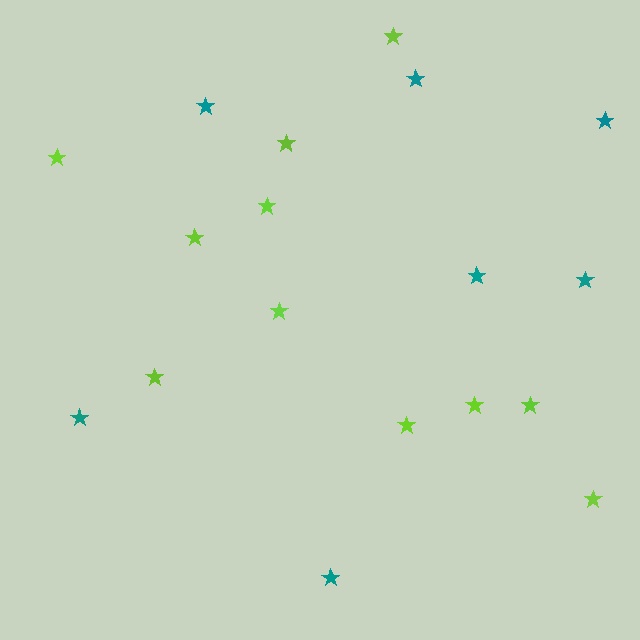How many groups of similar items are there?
There are 2 groups: one group of lime stars (11) and one group of teal stars (7).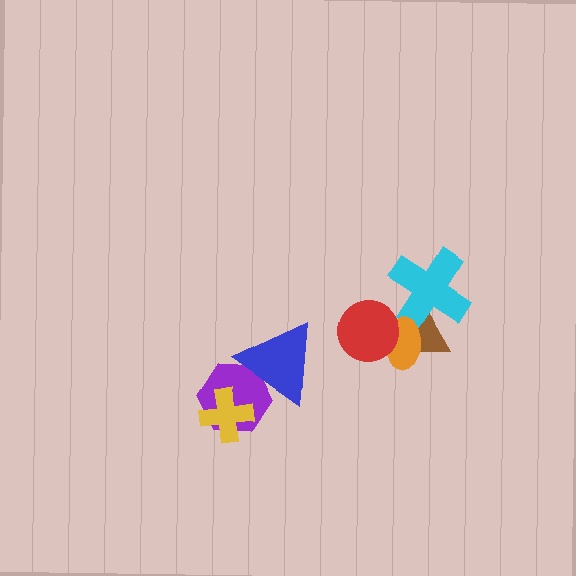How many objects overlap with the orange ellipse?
3 objects overlap with the orange ellipse.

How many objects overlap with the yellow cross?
1 object overlaps with the yellow cross.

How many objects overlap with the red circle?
2 objects overlap with the red circle.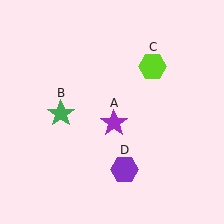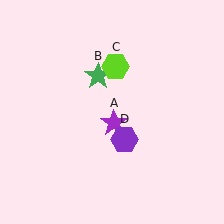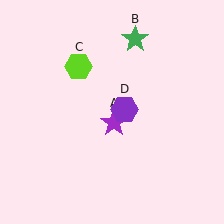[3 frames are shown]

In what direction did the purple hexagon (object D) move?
The purple hexagon (object D) moved up.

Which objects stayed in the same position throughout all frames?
Purple star (object A) remained stationary.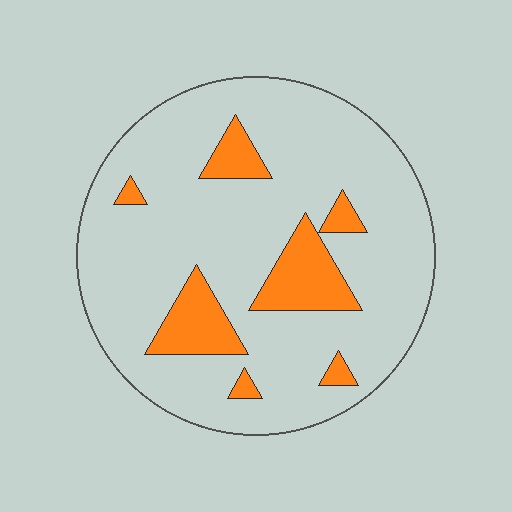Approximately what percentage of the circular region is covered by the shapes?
Approximately 15%.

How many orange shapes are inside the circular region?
7.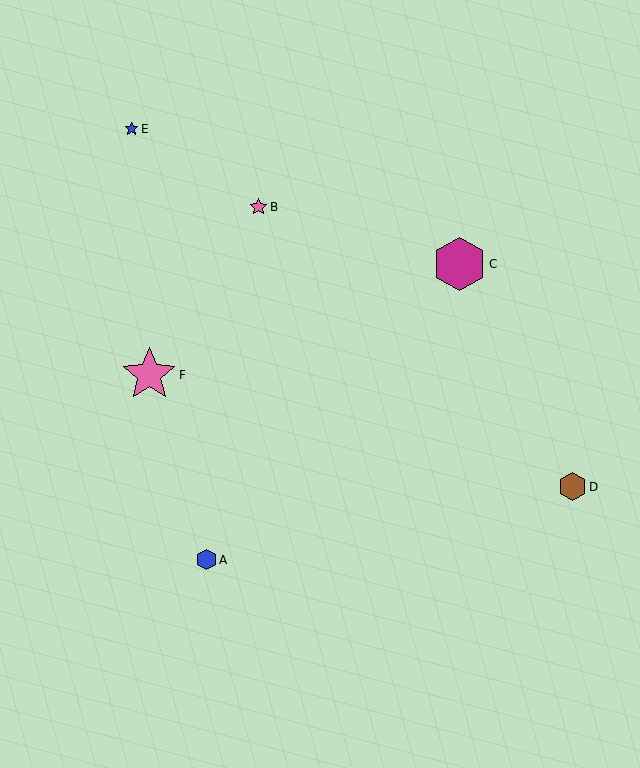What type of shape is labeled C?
Shape C is a magenta hexagon.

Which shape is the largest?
The pink star (labeled F) is the largest.